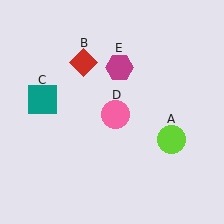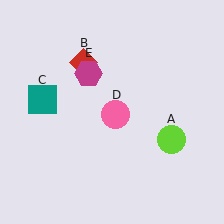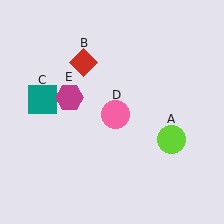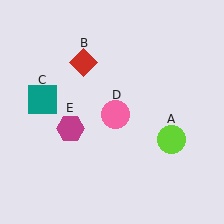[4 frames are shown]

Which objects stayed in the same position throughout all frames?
Lime circle (object A) and red diamond (object B) and teal square (object C) and pink circle (object D) remained stationary.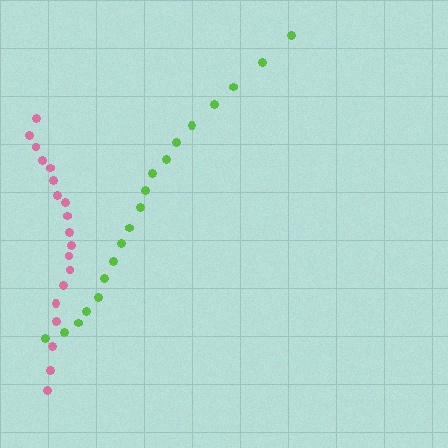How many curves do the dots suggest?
There are 2 distinct paths.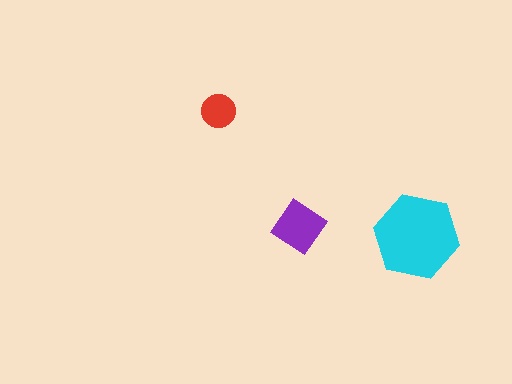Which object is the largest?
The cyan hexagon.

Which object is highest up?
The red circle is topmost.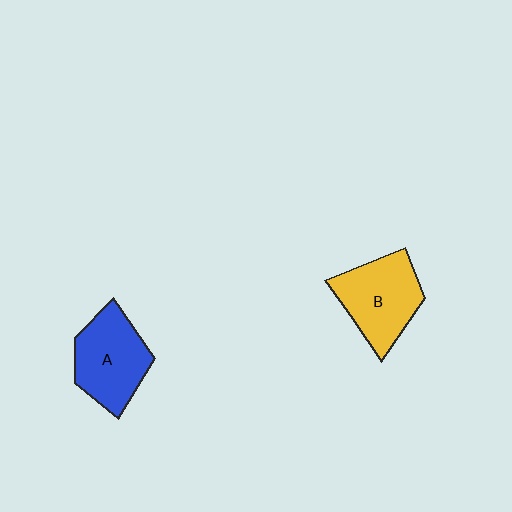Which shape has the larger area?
Shape B (yellow).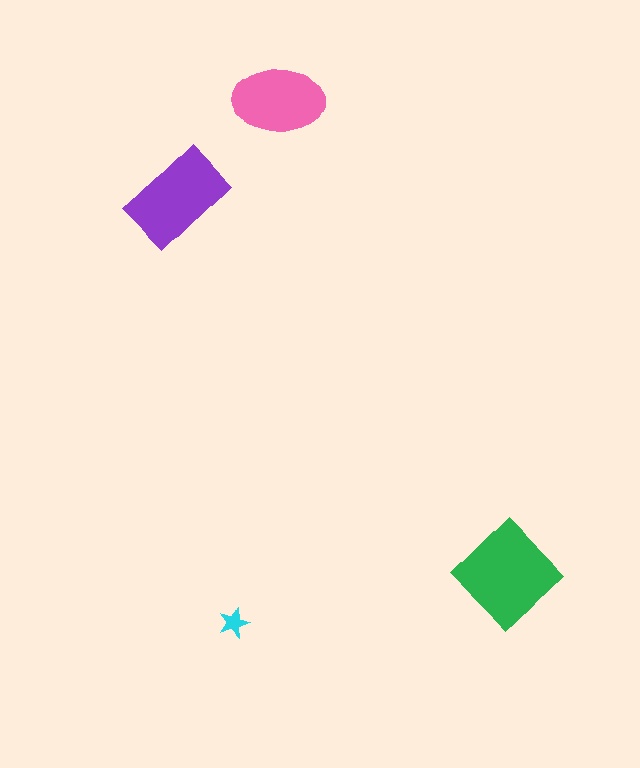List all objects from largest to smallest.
The green diamond, the purple rectangle, the pink ellipse, the cyan star.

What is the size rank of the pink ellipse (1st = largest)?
3rd.